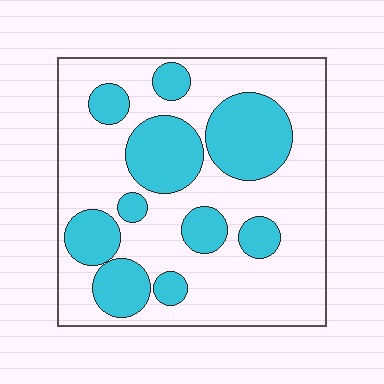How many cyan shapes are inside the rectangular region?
10.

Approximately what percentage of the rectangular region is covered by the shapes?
Approximately 35%.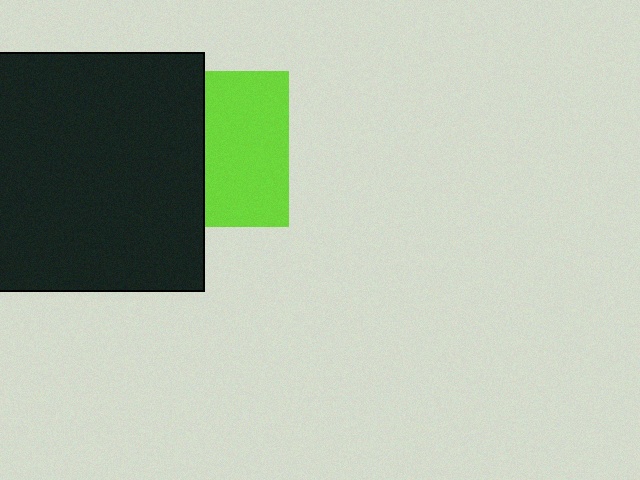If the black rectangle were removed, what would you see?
You would see the complete lime square.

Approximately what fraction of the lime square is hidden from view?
Roughly 46% of the lime square is hidden behind the black rectangle.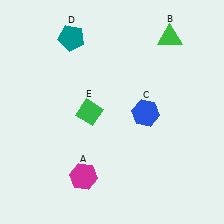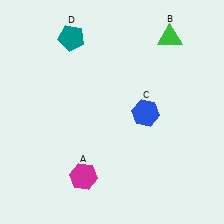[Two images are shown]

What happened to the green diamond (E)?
The green diamond (E) was removed in Image 2. It was in the bottom-left area of Image 1.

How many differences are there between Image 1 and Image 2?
There is 1 difference between the two images.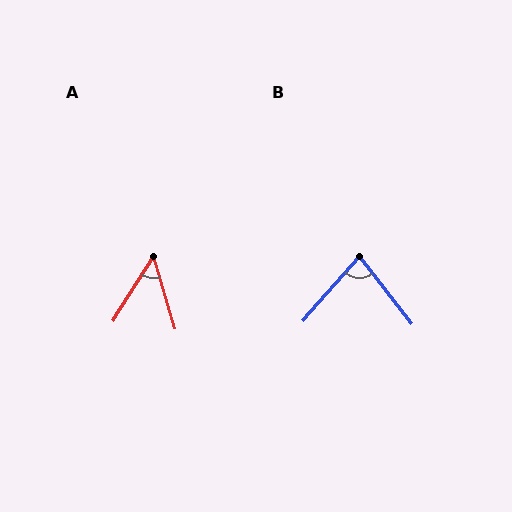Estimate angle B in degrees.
Approximately 79 degrees.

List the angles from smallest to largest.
A (49°), B (79°).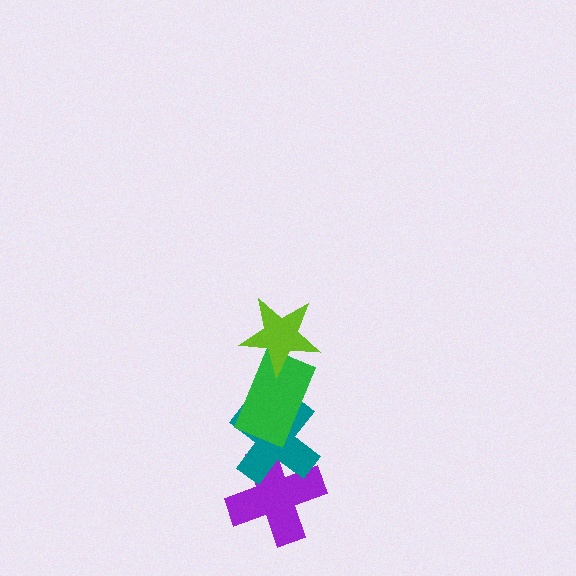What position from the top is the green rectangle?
The green rectangle is 2nd from the top.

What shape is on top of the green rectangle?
The lime star is on top of the green rectangle.